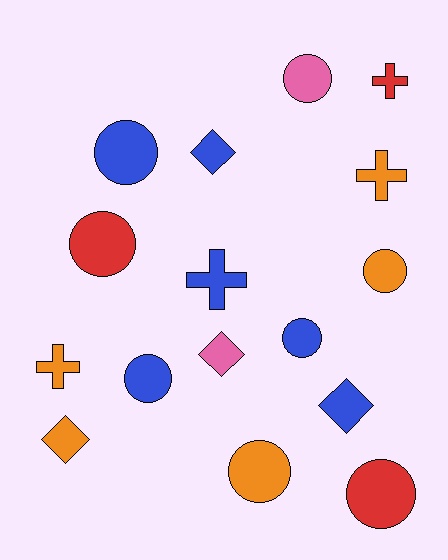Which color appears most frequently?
Blue, with 6 objects.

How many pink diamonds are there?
There is 1 pink diamond.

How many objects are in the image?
There are 16 objects.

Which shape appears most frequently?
Circle, with 8 objects.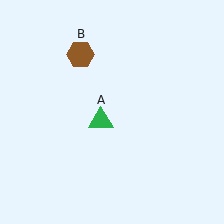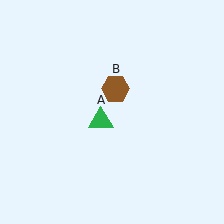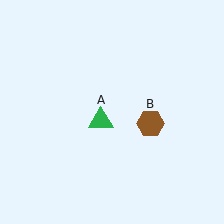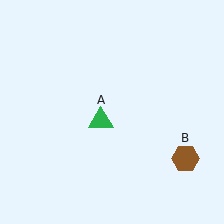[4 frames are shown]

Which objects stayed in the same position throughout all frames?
Green triangle (object A) remained stationary.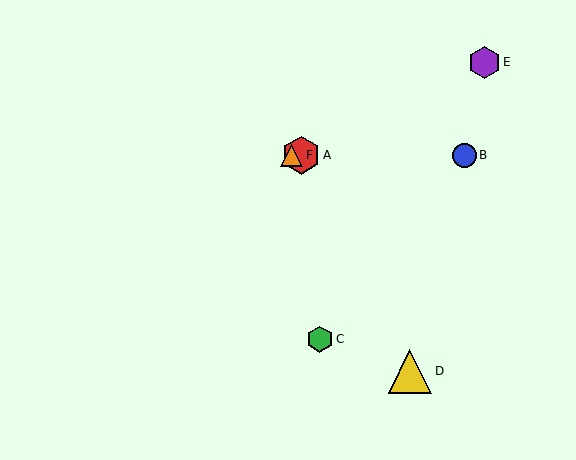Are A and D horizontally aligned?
No, A is at y≈155 and D is at y≈371.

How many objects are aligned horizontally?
3 objects (A, B, F) are aligned horizontally.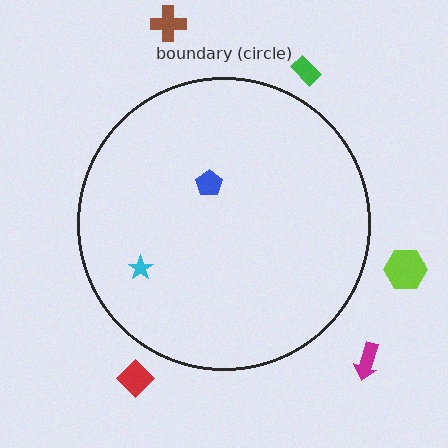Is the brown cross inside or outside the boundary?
Outside.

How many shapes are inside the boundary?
2 inside, 5 outside.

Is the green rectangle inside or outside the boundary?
Outside.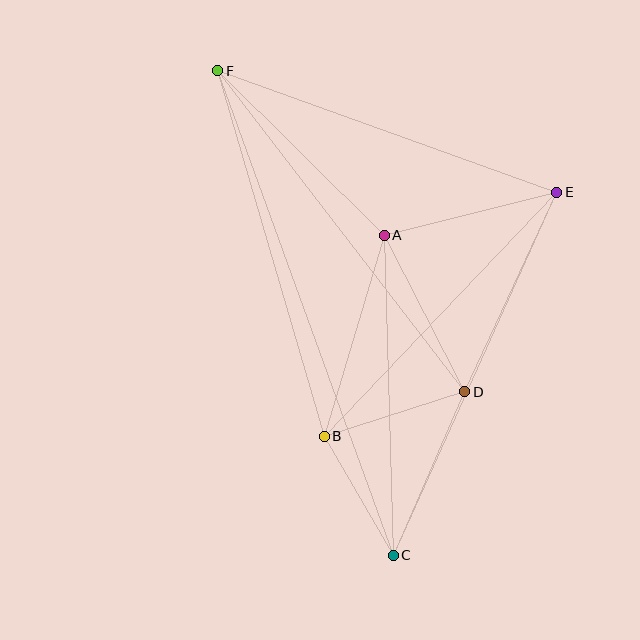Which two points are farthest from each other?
Points C and F are farthest from each other.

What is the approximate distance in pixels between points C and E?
The distance between C and E is approximately 398 pixels.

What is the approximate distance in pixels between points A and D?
The distance between A and D is approximately 176 pixels.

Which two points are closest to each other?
Points B and C are closest to each other.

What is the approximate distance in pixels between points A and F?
The distance between A and F is approximately 234 pixels.